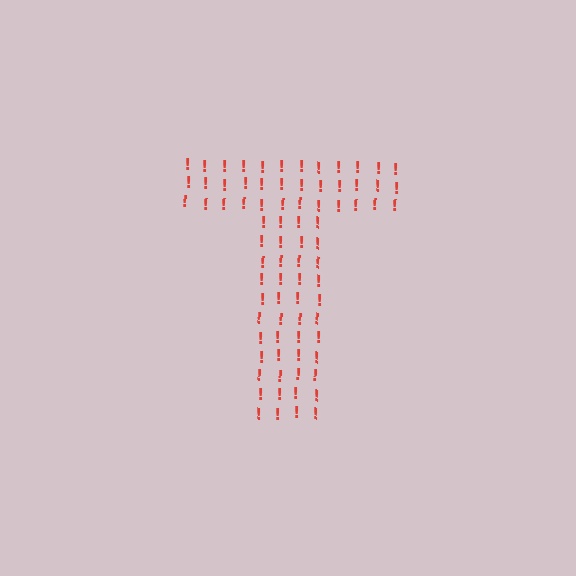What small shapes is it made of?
It is made of small exclamation marks.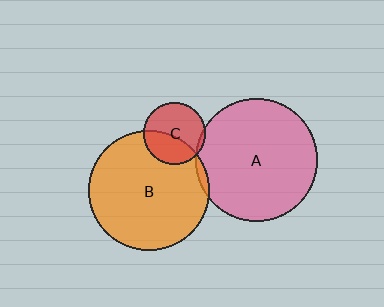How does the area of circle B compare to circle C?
Approximately 3.7 times.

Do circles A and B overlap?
Yes.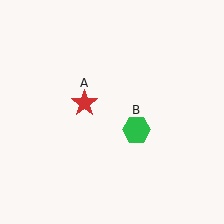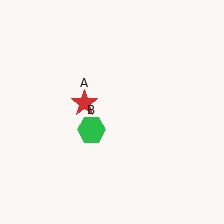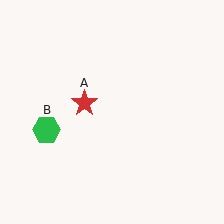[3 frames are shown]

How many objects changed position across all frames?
1 object changed position: green hexagon (object B).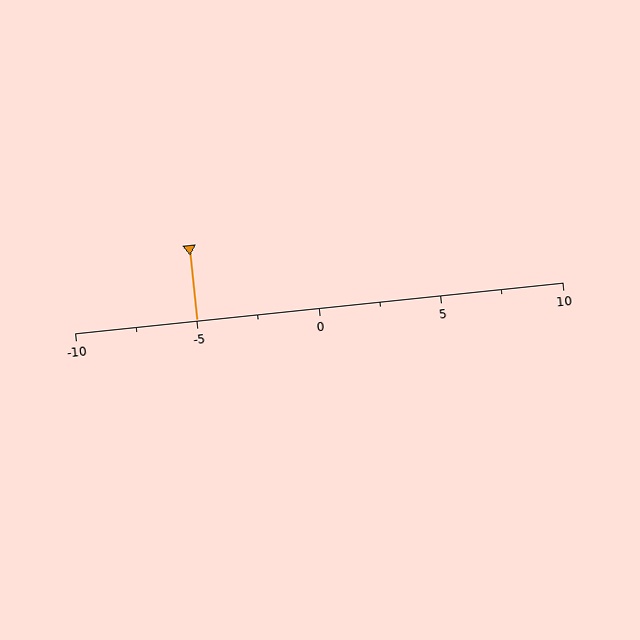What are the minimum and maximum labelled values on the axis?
The axis runs from -10 to 10.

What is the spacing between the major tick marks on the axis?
The major ticks are spaced 5 apart.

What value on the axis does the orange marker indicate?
The marker indicates approximately -5.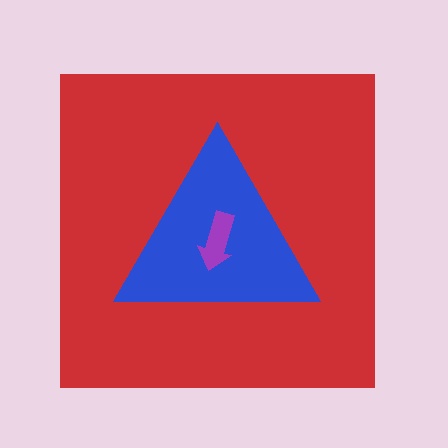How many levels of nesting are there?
3.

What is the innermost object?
The purple arrow.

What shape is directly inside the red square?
The blue triangle.